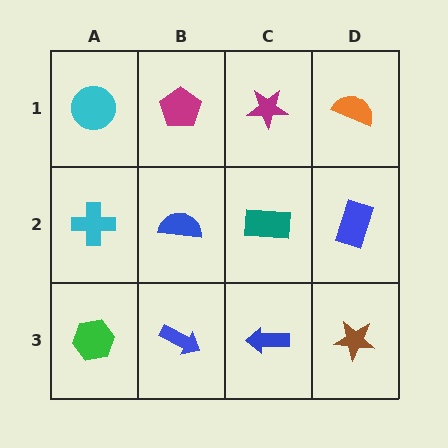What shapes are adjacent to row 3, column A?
A cyan cross (row 2, column A), a blue arrow (row 3, column B).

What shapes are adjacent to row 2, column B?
A magenta pentagon (row 1, column B), a blue arrow (row 3, column B), a cyan cross (row 2, column A), a teal rectangle (row 2, column C).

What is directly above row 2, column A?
A cyan circle.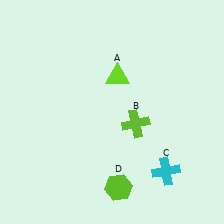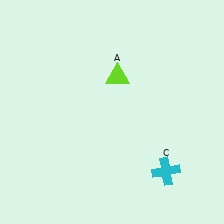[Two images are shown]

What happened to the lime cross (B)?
The lime cross (B) was removed in Image 2. It was in the bottom-right area of Image 1.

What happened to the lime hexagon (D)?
The lime hexagon (D) was removed in Image 2. It was in the bottom-right area of Image 1.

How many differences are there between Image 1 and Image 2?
There are 2 differences between the two images.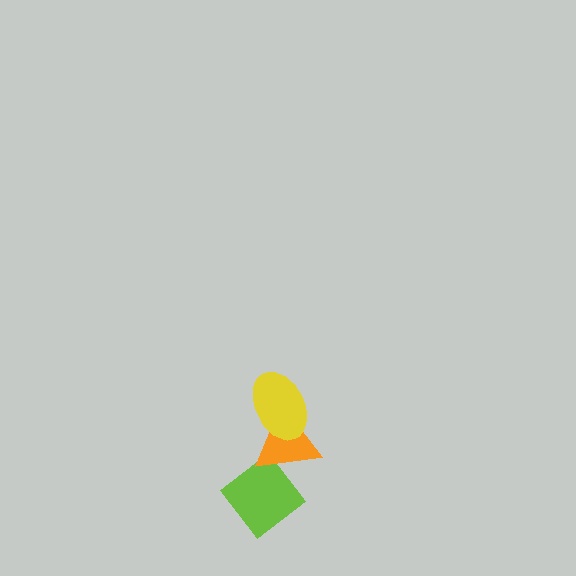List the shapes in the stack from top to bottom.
From top to bottom: the yellow ellipse, the orange triangle, the lime diamond.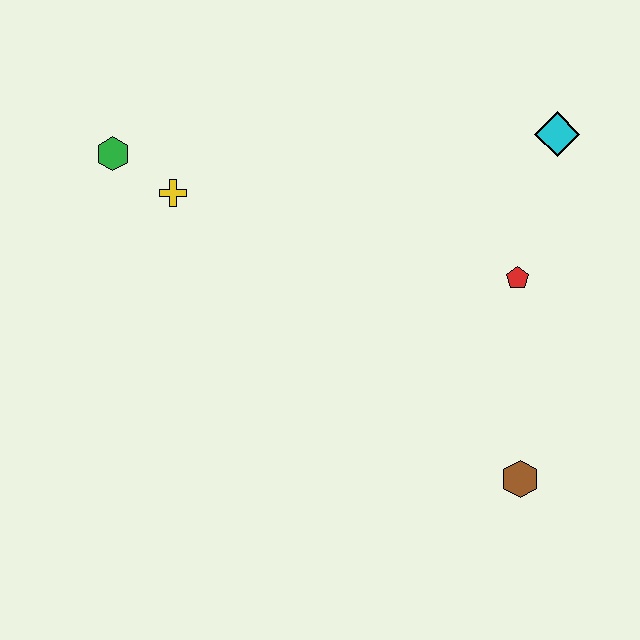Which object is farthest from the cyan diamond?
The green hexagon is farthest from the cyan diamond.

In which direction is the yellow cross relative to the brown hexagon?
The yellow cross is to the left of the brown hexagon.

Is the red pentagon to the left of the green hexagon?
No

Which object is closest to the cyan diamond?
The red pentagon is closest to the cyan diamond.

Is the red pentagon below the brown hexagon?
No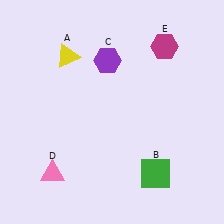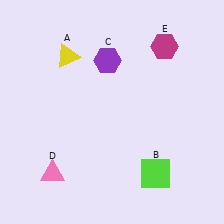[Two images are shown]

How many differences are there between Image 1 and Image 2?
There is 1 difference between the two images.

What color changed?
The square (B) changed from green in Image 1 to lime in Image 2.